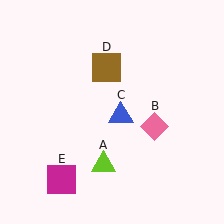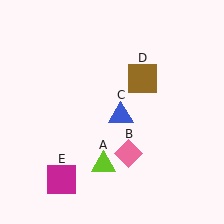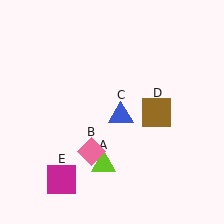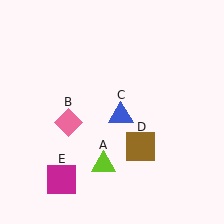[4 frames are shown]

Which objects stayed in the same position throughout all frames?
Lime triangle (object A) and blue triangle (object C) and magenta square (object E) remained stationary.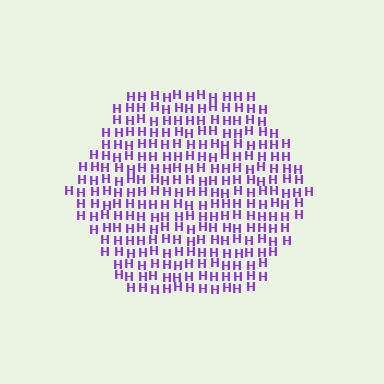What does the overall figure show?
The overall figure shows a hexagon.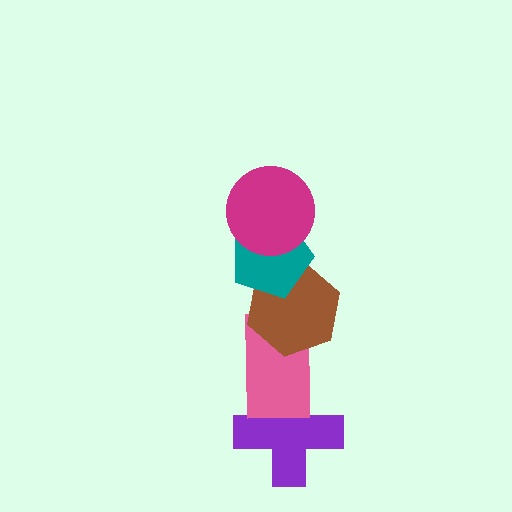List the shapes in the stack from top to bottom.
From top to bottom: the magenta circle, the teal pentagon, the brown hexagon, the pink rectangle, the purple cross.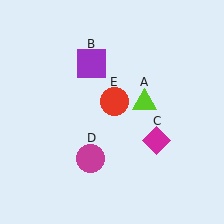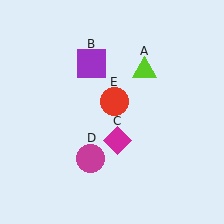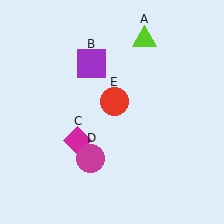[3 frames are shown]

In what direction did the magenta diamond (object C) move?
The magenta diamond (object C) moved left.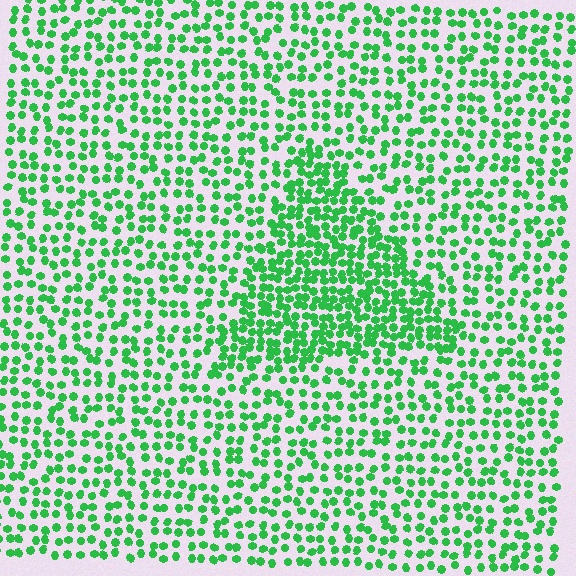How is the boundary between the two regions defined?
The boundary is defined by a change in element density (approximately 1.8x ratio). All elements are the same color, size, and shape.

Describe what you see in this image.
The image contains small green elements arranged at two different densities. A triangle-shaped region is visible where the elements are more densely packed than the surrounding area.